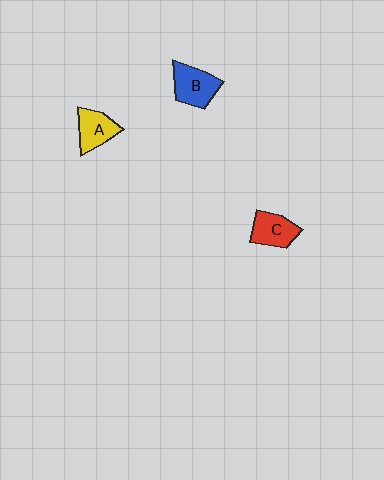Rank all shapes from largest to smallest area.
From largest to smallest: B (blue), C (red), A (yellow).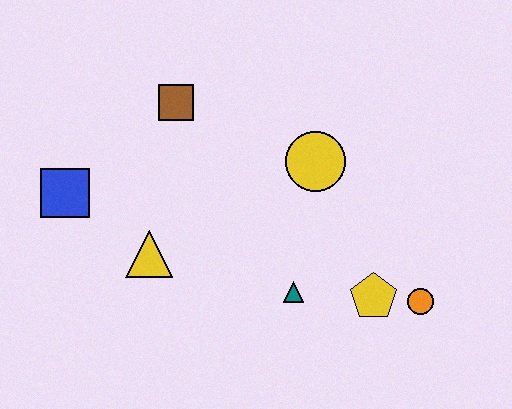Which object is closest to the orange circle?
The yellow pentagon is closest to the orange circle.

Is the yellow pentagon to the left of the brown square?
No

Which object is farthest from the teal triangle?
The blue square is farthest from the teal triangle.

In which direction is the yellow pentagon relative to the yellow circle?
The yellow pentagon is below the yellow circle.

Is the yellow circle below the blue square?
No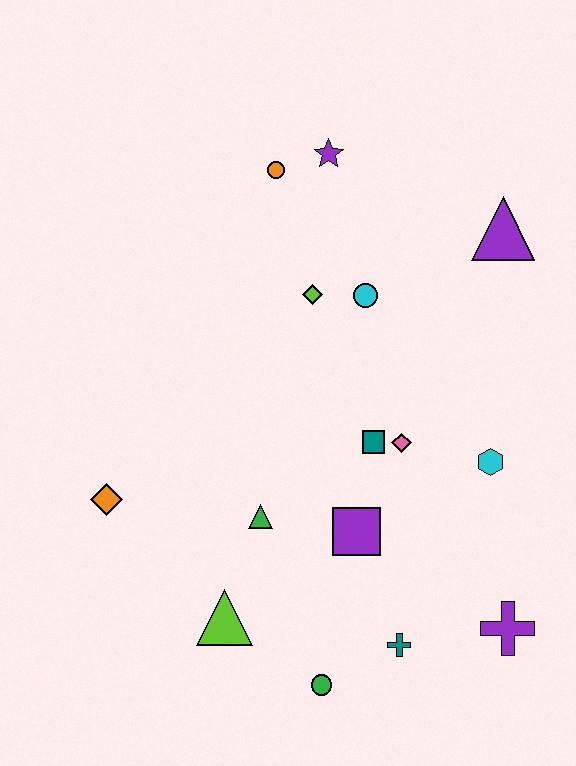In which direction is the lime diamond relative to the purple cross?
The lime diamond is above the purple cross.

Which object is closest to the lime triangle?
The green triangle is closest to the lime triangle.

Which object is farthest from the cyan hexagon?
The orange diamond is farthest from the cyan hexagon.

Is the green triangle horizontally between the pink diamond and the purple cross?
No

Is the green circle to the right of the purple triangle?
No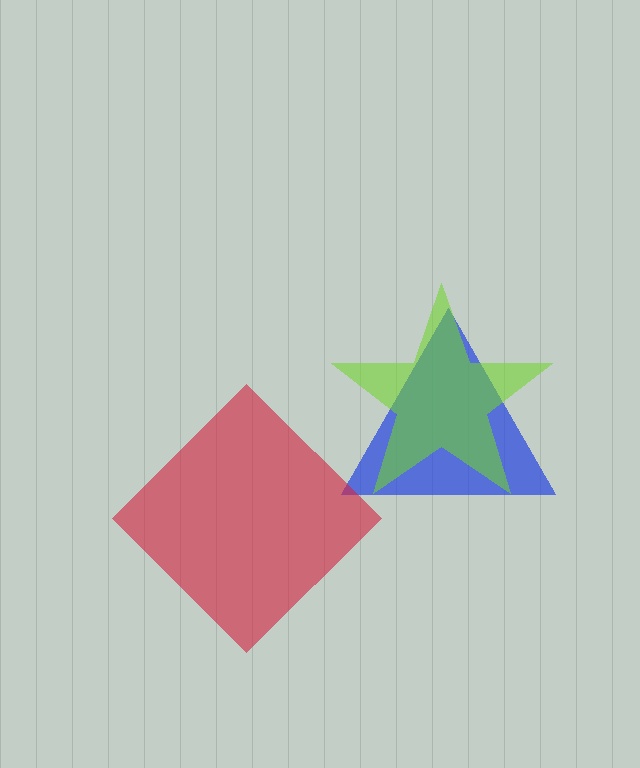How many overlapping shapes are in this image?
There are 3 overlapping shapes in the image.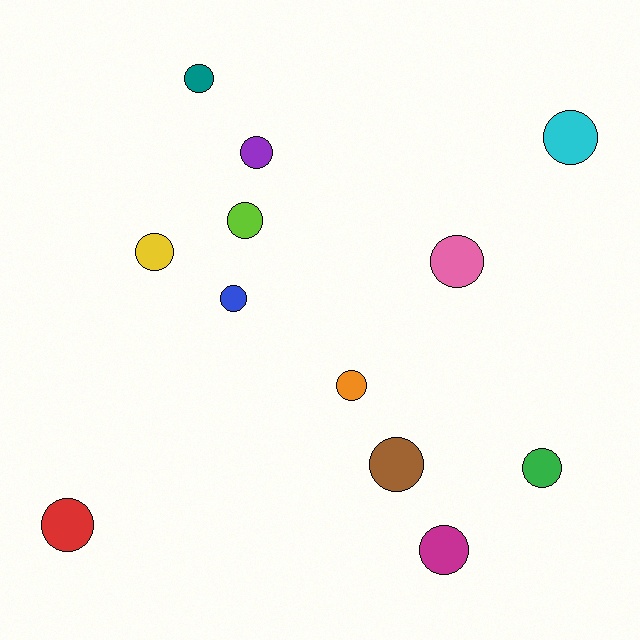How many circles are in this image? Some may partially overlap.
There are 12 circles.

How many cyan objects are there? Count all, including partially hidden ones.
There is 1 cyan object.